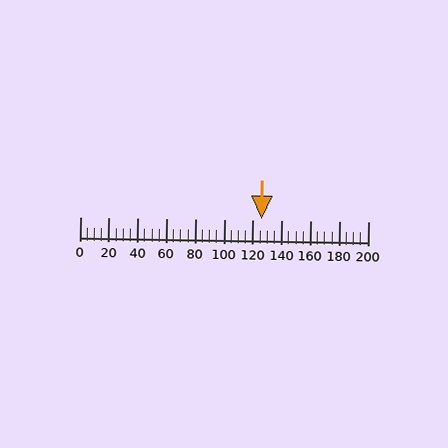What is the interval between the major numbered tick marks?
The major tick marks are spaced 20 units apart.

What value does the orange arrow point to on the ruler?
The orange arrow points to approximately 126.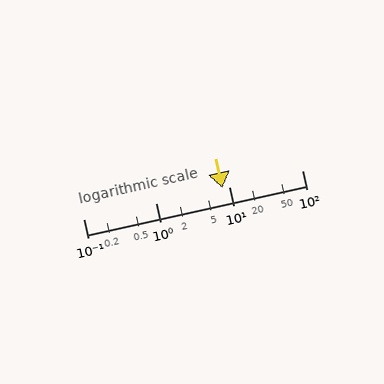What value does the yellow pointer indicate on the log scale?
The pointer indicates approximately 8.2.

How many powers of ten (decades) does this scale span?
The scale spans 3 decades, from 0.1 to 100.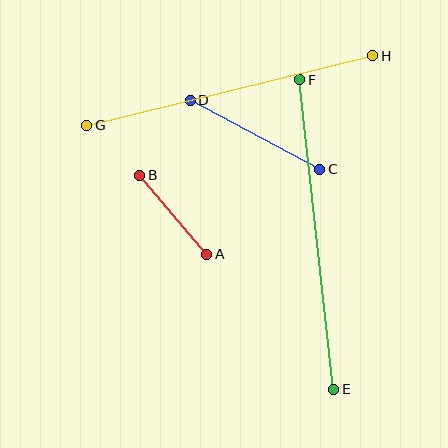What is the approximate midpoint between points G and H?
The midpoint is at approximately (230, 91) pixels.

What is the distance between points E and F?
The distance is approximately 311 pixels.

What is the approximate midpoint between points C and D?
The midpoint is at approximately (255, 135) pixels.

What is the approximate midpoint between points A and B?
The midpoint is at approximately (173, 215) pixels.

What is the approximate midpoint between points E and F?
The midpoint is at approximately (317, 234) pixels.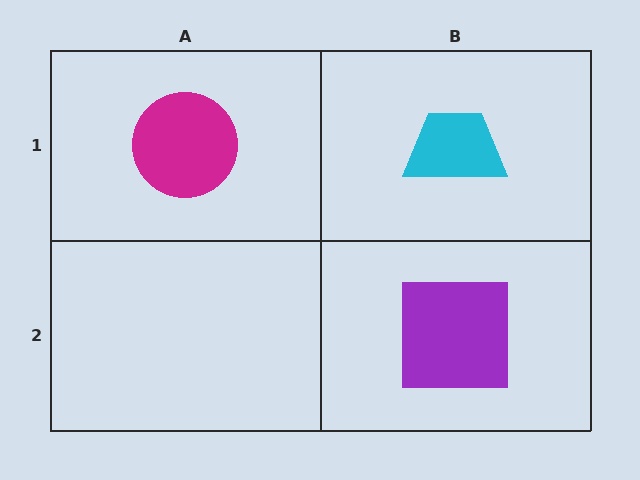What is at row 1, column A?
A magenta circle.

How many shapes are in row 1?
2 shapes.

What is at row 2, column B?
A purple square.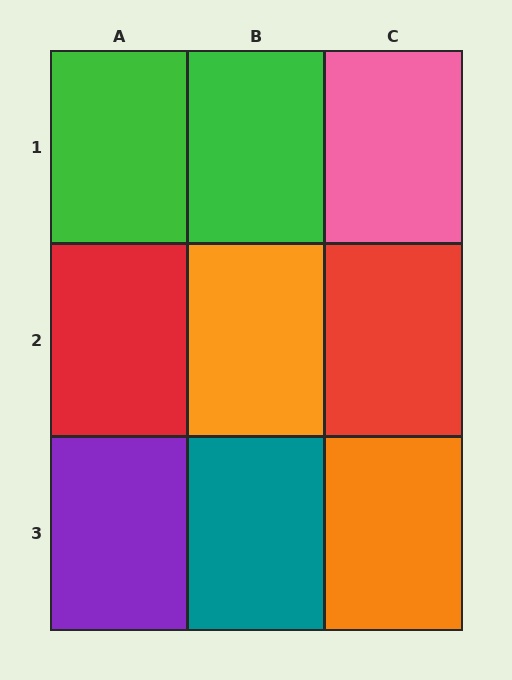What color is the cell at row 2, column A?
Red.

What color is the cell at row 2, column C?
Red.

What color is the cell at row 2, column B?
Orange.